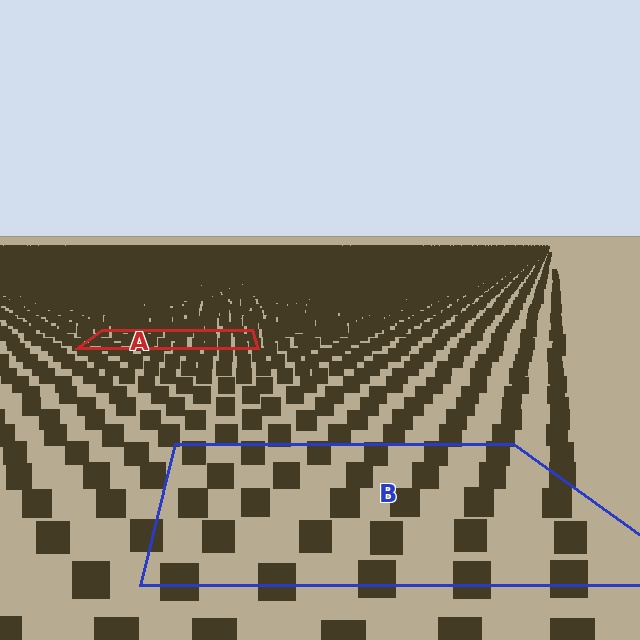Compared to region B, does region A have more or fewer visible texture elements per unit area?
Region A has more texture elements per unit area — they are packed more densely because it is farther away.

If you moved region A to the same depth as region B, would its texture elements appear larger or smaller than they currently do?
They would appear larger. At a closer depth, the same texture elements are projected at a bigger on-screen size.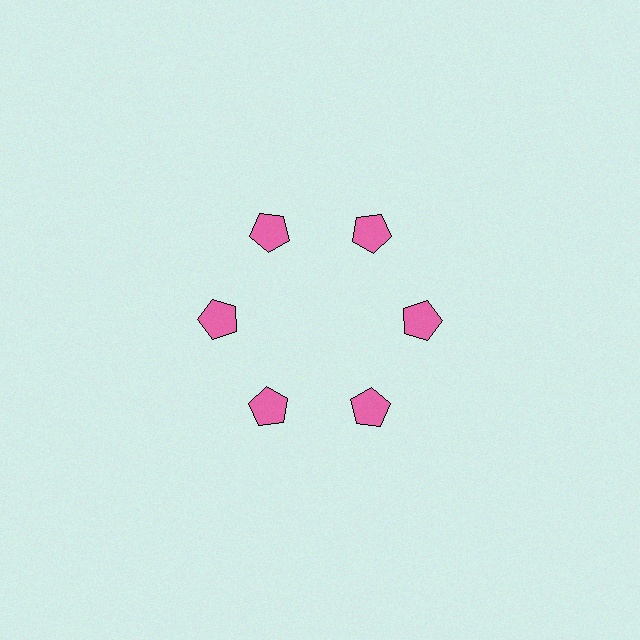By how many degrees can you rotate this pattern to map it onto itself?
The pattern maps onto itself every 60 degrees of rotation.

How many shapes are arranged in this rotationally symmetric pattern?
There are 6 shapes, arranged in 6 groups of 1.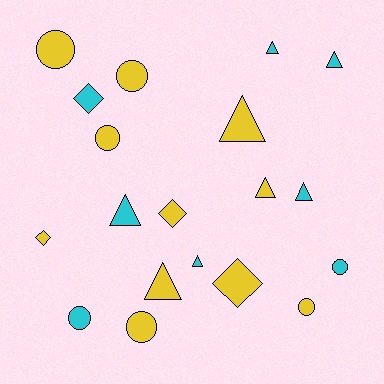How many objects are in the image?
There are 19 objects.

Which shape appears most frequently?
Triangle, with 8 objects.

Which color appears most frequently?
Yellow, with 11 objects.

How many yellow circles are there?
There are 5 yellow circles.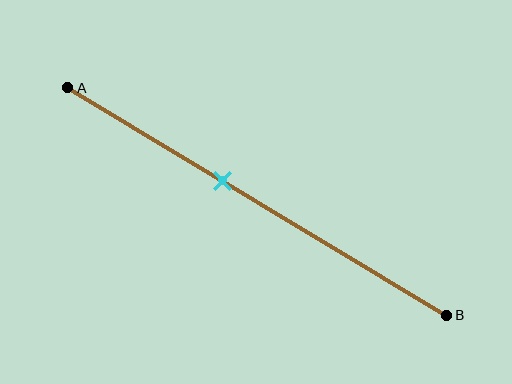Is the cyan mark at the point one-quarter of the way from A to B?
No, the mark is at about 40% from A, not at the 25% one-quarter point.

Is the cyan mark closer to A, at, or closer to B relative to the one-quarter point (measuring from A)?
The cyan mark is closer to point B than the one-quarter point of segment AB.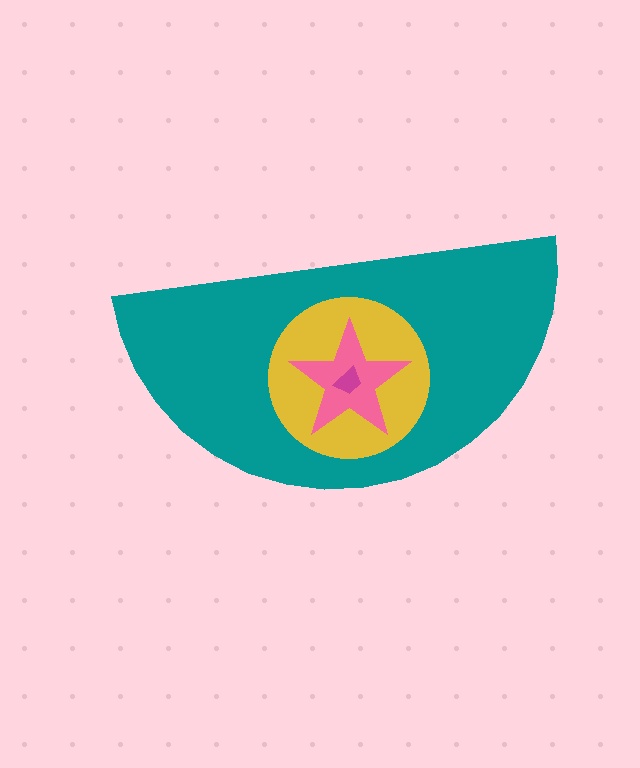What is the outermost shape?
The teal semicircle.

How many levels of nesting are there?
4.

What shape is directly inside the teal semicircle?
The yellow circle.